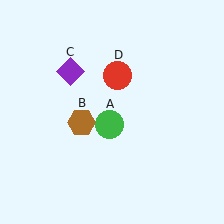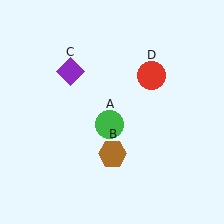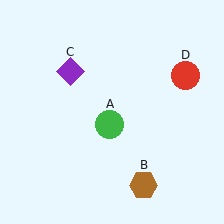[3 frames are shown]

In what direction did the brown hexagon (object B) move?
The brown hexagon (object B) moved down and to the right.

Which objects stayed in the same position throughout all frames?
Green circle (object A) and purple diamond (object C) remained stationary.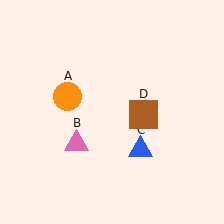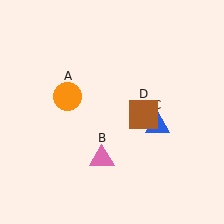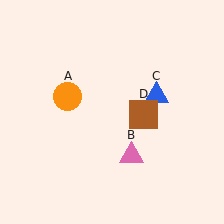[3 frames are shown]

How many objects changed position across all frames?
2 objects changed position: pink triangle (object B), blue triangle (object C).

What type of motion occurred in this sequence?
The pink triangle (object B), blue triangle (object C) rotated counterclockwise around the center of the scene.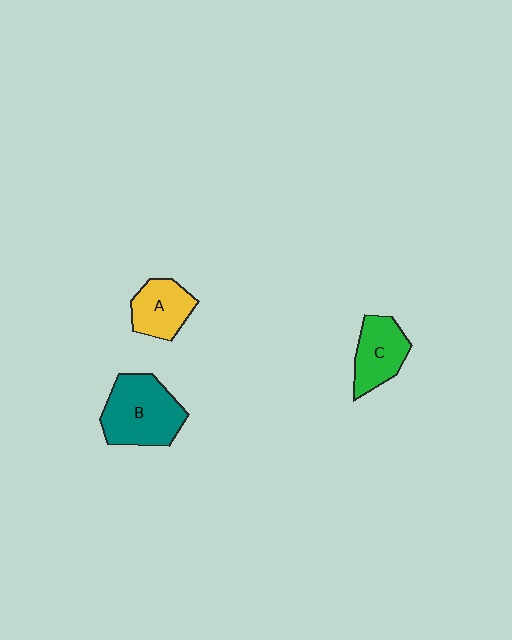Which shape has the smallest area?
Shape A (yellow).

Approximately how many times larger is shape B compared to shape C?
Approximately 1.5 times.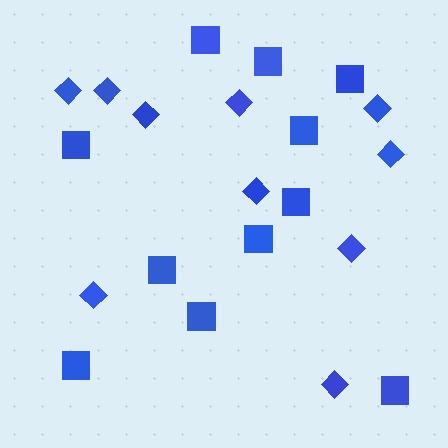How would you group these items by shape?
There are 2 groups: one group of diamonds (10) and one group of squares (11).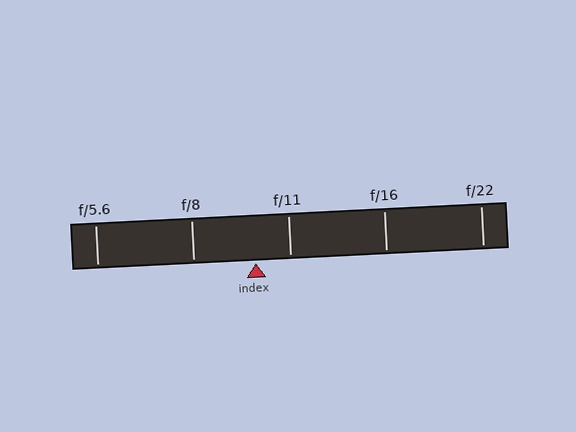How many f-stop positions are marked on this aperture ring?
There are 5 f-stop positions marked.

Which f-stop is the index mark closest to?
The index mark is closest to f/11.